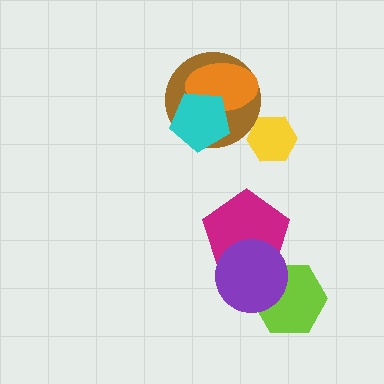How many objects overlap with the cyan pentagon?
2 objects overlap with the cyan pentagon.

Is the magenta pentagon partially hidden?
Yes, it is partially covered by another shape.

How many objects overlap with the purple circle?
2 objects overlap with the purple circle.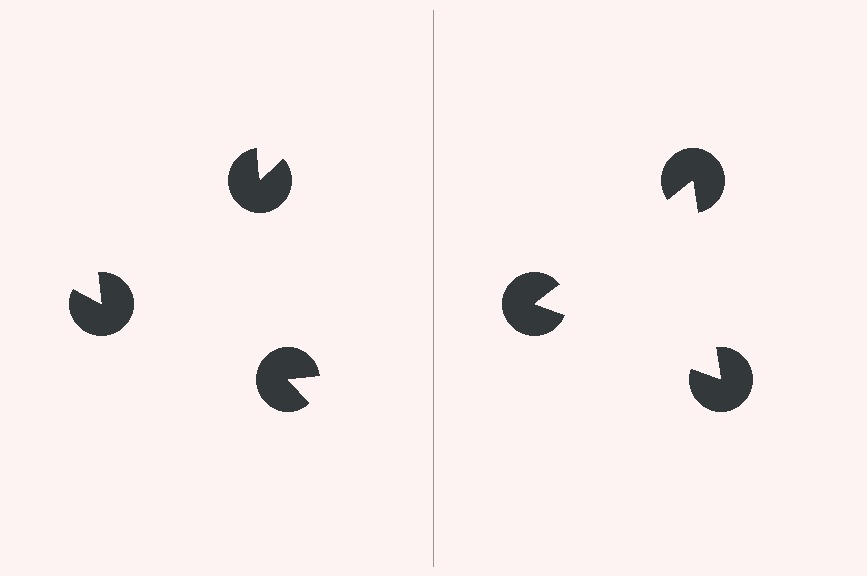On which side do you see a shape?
An illusory triangle appears on the right side. On the left side the wedge cuts are rotated, so no coherent shape forms.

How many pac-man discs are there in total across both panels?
6 — 3 on each side.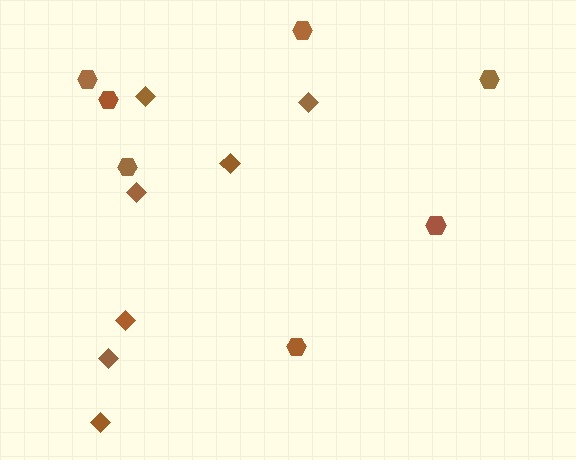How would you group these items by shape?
There are 2 groups: one group of hexagons (7) and one group of diamonds (7).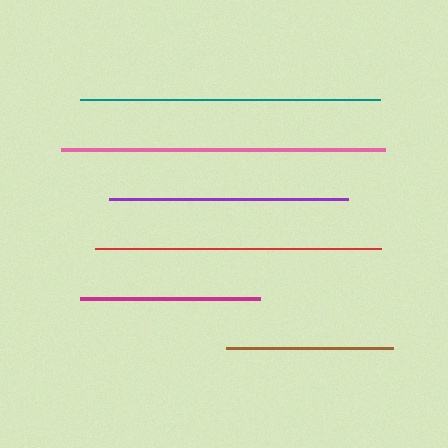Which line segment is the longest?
The pink line is the longest at approximately 324 pixels.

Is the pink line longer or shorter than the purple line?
The pink line is longer than the purple line.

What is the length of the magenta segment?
The magenta segment is approximately 180 pixels long.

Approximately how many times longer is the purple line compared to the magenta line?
The purple line is approximately 1.3 times the length of the magenta line.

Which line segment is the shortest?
The brown line is the shortest at approximately 167 pixels.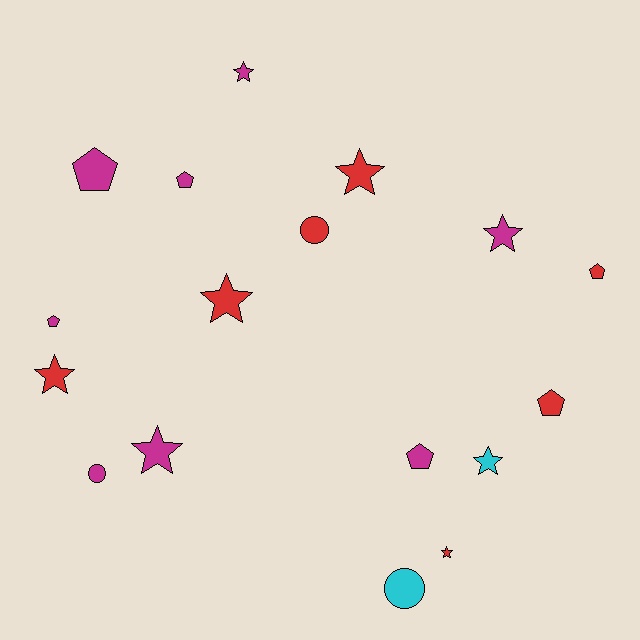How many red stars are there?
There are 4 red stars.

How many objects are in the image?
There are 17 objects.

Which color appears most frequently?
Magenta, with 8 objects.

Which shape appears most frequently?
Star, with 8 objects.